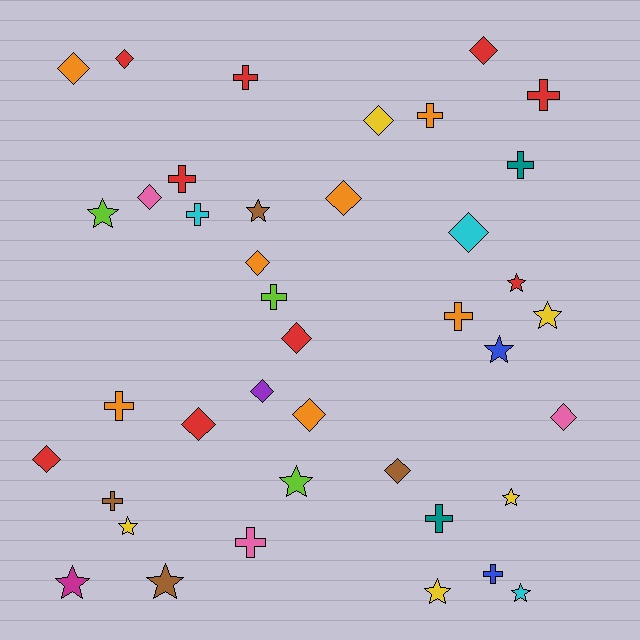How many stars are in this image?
There are 12 stars.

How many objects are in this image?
There are 40 objects.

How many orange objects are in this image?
There are 7 orange objects.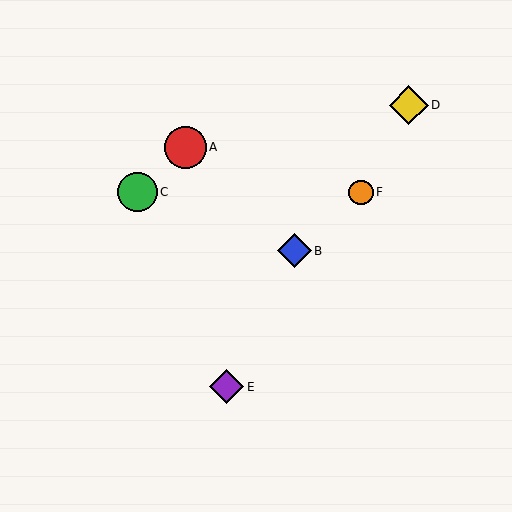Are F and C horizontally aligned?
Yes, both are at y≈192.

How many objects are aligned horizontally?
2 objects (C, F) are aligned horizontally.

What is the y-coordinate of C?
Object C is at y≈192.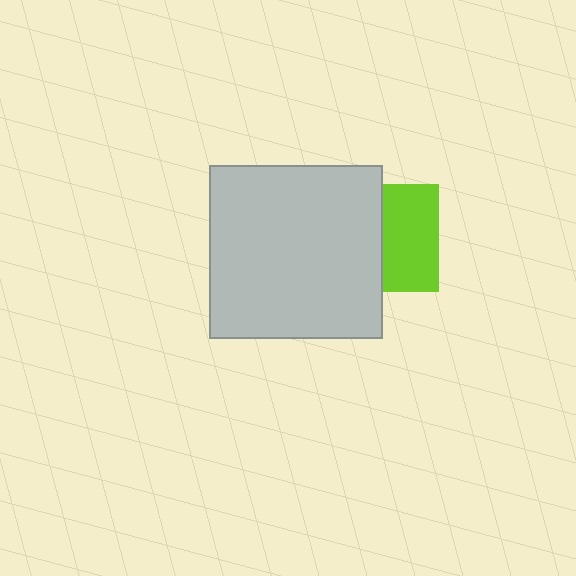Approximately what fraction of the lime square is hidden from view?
Roughly 48% of the lime square is hidden behind the light gray square.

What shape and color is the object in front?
The object in front is a light gray square.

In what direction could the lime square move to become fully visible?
The lime square could move right. That would shift it out from behind the light gray square entirely.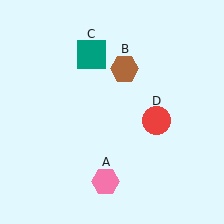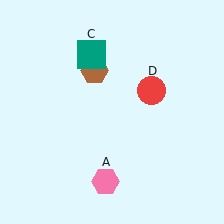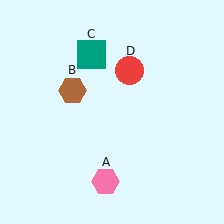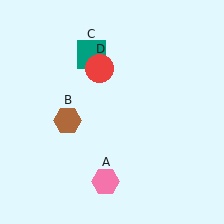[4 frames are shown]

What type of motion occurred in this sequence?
The brown hexagon (object B), red circle (object D) rotated counterclockwise around the center of the scene.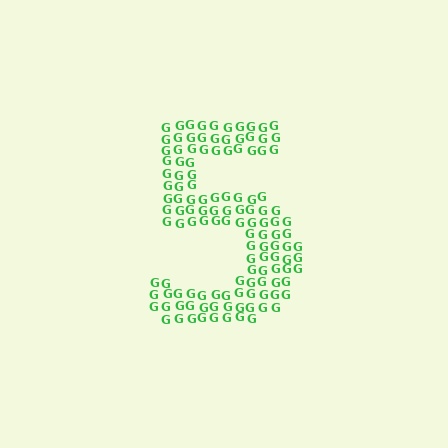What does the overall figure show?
The overall figure shows the digit 5.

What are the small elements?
The small elements are letter G's.